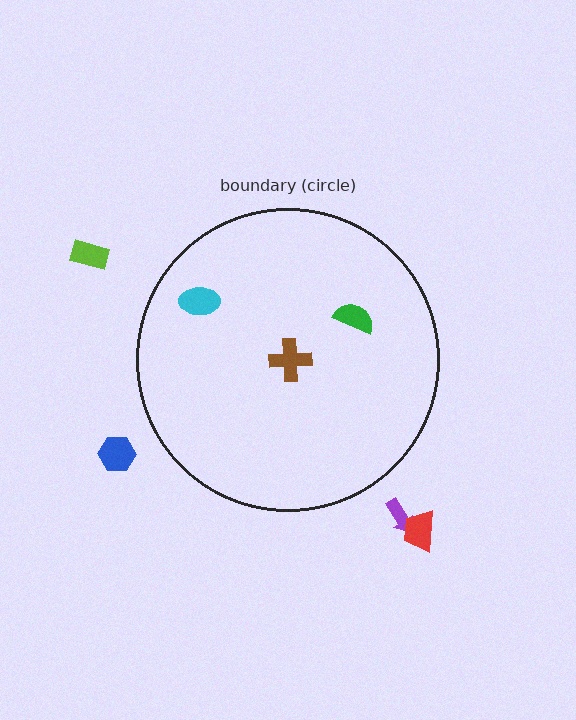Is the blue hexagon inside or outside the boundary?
Outside.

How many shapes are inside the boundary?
3 inside, 4 outside.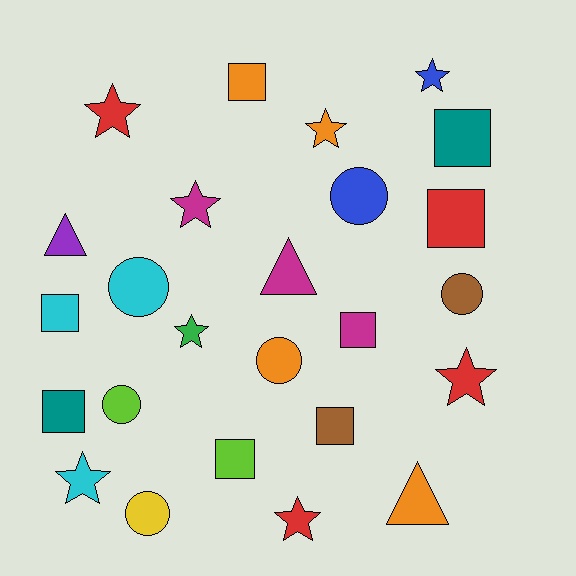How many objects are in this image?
There are 25 objects.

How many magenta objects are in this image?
There are 3 magenta objects.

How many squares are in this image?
There are 8 squares.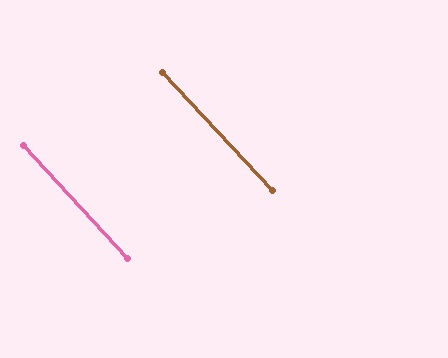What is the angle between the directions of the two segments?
Approximately 0 degrees.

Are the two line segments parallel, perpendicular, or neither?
Parallel — their directions differ by only 0.4°.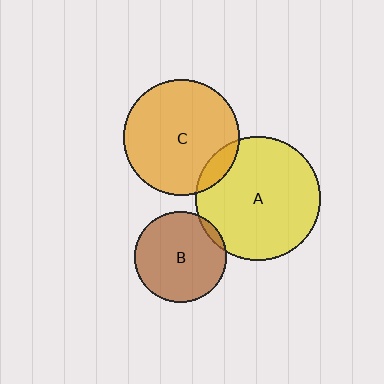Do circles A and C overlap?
Yes.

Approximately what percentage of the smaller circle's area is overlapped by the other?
Approximately 10%.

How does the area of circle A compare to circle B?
Approximately 1.9 times.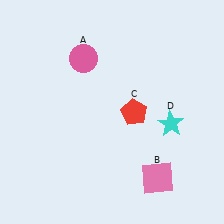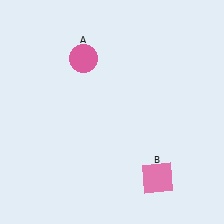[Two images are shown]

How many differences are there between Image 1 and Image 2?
There are 2 differences between the two images.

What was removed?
The cyan star (D), the red pentagon (C) were removed in Image 2.